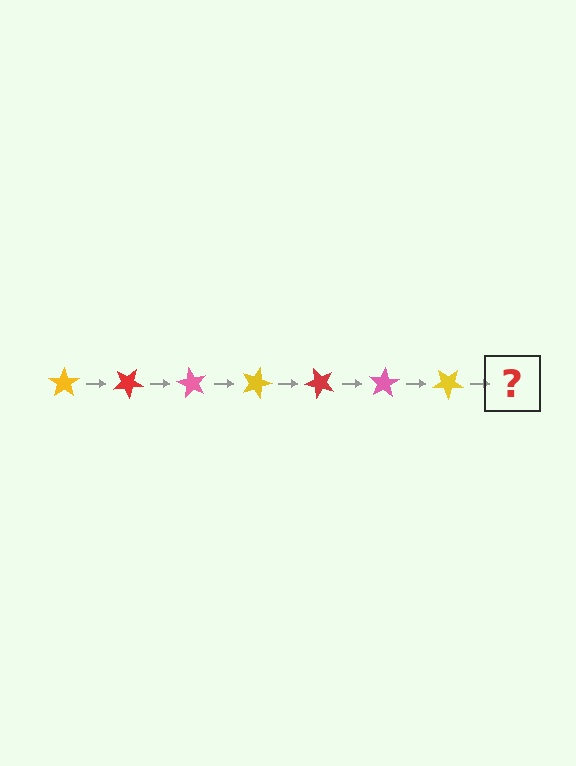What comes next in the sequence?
The next element should be a red star, rotated 210 degrees from the start.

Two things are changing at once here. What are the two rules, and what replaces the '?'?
The two rules are that it rotates 30 degrees each step and the color cycles through yellow, red, and pink. The '?' should be a red star, rotated 210 degrees from the start.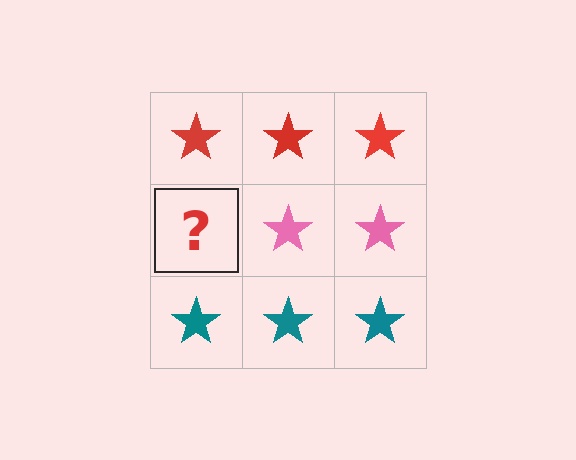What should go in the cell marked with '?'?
The missing cell should contain a pink star.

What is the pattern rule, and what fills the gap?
The rule is that each row has a consistent color. The gap should be filled with a pink star.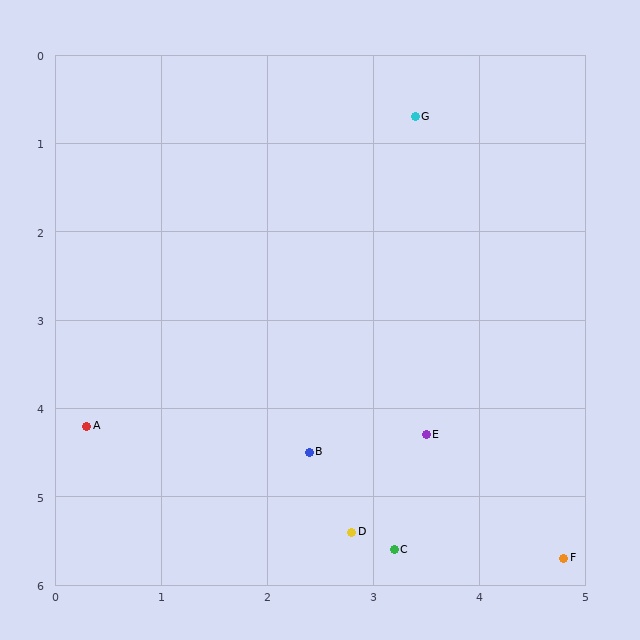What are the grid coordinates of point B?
Point B is at approximately (2.4, 4.5).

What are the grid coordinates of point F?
Point F is at approximately (4.8, 5.7).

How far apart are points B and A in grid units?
Points B and A are about 2.1 grid units apart.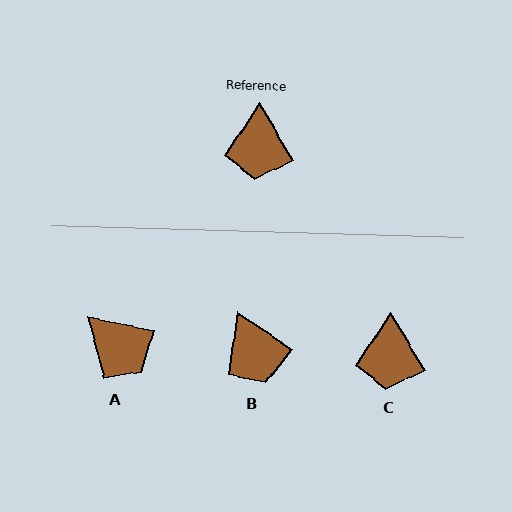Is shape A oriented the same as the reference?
No, it is off by about 48 degrees.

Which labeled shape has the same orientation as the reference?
C.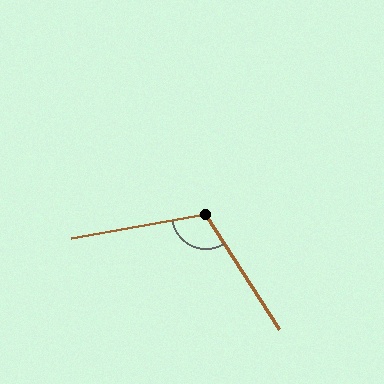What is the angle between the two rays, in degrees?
Approximately 113 degrees.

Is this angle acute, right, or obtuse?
It is obtuse.